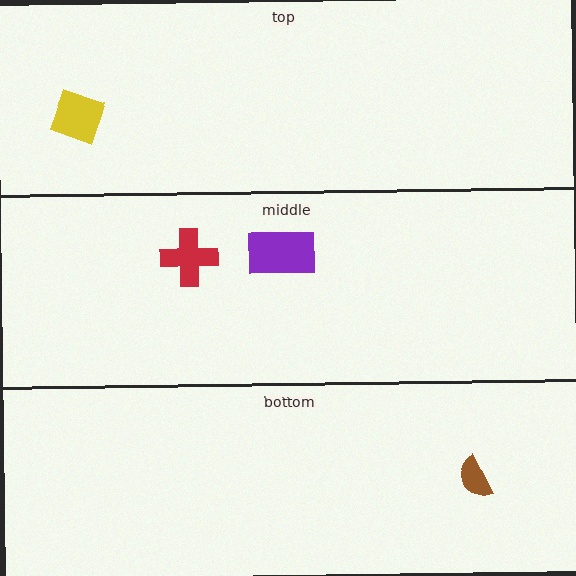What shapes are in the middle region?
The red cross, the purple rectangle.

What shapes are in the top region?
The yellow square.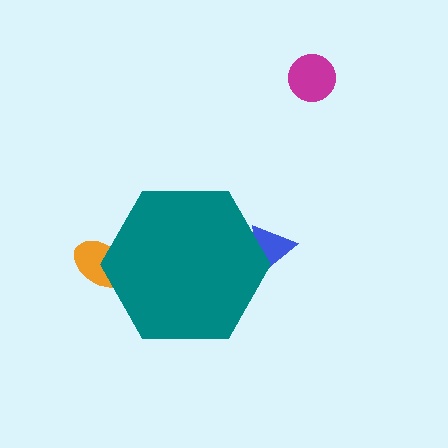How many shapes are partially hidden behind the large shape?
2 shapes are partially hidden.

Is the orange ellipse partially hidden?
Yes, the orange ellipse is partially hidden behind the teal hexagon.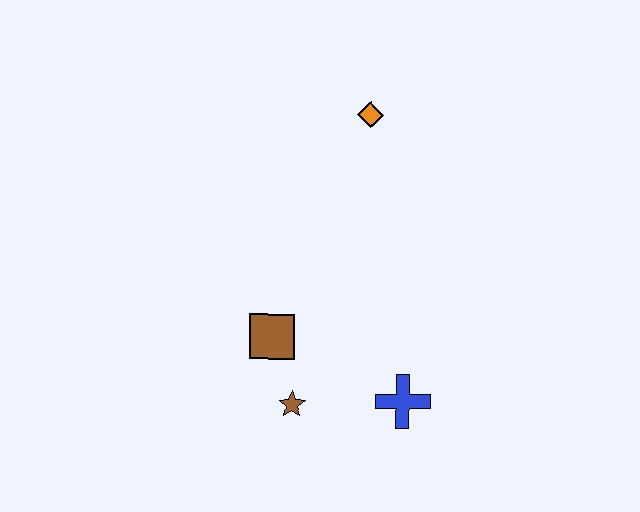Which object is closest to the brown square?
The brown star is closest to the brown square.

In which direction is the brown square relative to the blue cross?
The brown square is to the left of the blue cross.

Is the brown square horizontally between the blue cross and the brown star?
No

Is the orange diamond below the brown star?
No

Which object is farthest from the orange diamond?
The brown star is farthest from the orange diamond.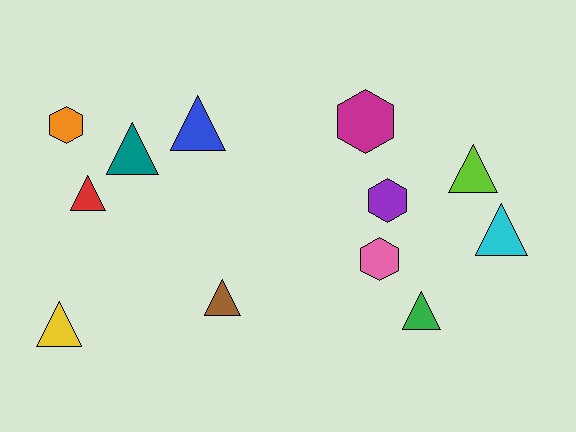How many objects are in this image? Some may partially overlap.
There are 12 objects.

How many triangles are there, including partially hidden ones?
There are 8 triangles.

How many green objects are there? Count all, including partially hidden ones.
There is 1 green object.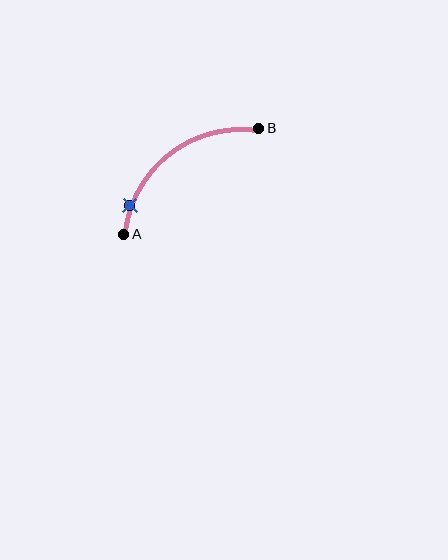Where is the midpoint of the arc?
The arc midpoint is the point on the curve farthest from the straight line joining A and B. It sits above and to the left of that line.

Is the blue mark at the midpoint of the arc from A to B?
No. The blue mark lies on the arc but is closer to endpoint A. The arc midpoint would be at the point on the curve equidistant along the arc from both A and B.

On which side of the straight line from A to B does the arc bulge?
The arc bulges above and to the left of the straight line connecting A and B.